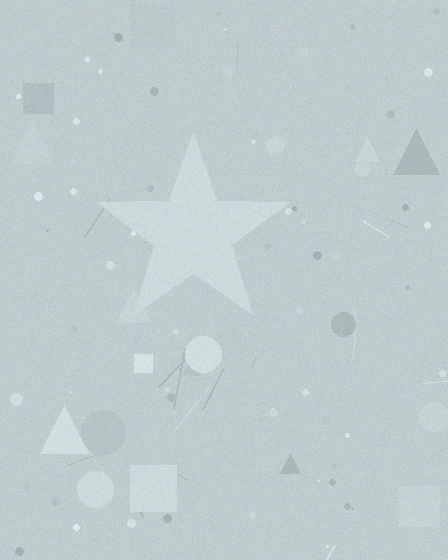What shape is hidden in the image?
A star is hidden in the image.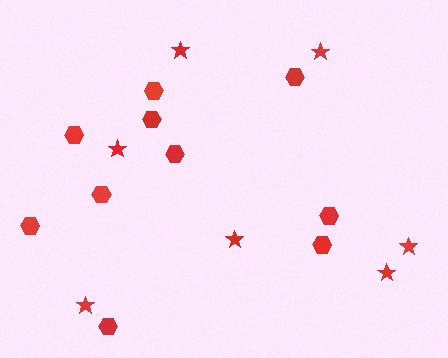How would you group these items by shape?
There are 2 groups: one group of stars (7) and one group of hexagons (10).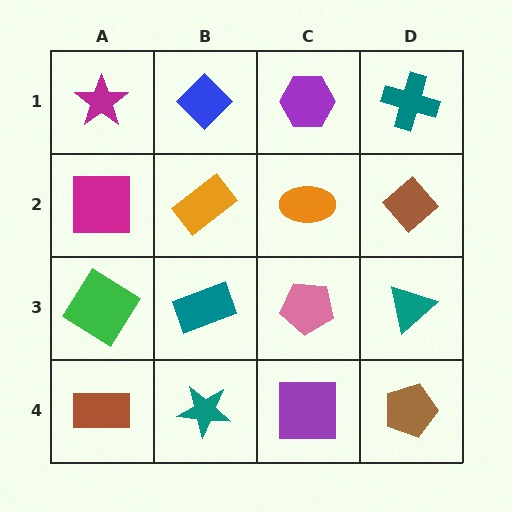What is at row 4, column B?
A teal star.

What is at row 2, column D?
A brown diamond.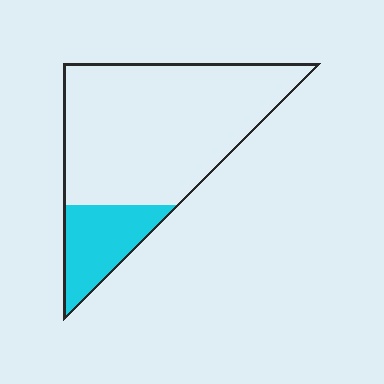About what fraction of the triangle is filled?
About one fifth (1/5).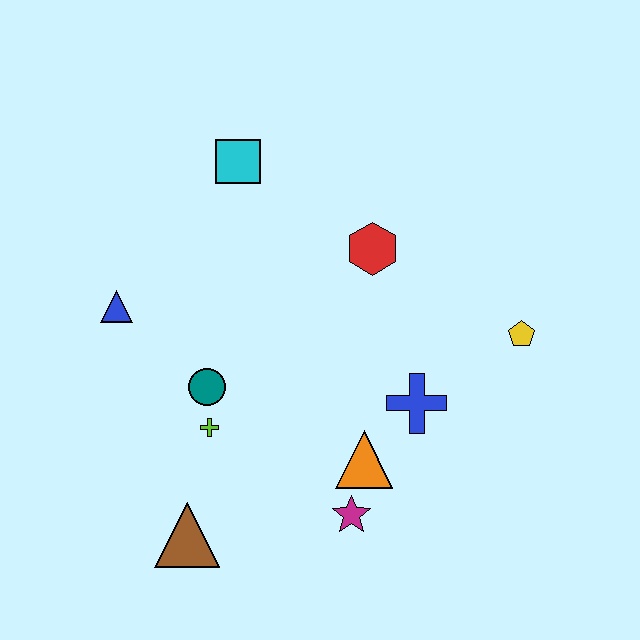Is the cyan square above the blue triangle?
Yes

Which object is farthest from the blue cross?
The blue triangle is farthest from the blue cross.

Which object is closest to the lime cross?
The teal circle is closest to the lime cross.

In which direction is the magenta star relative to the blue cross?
The magenta star is below the blue cross.